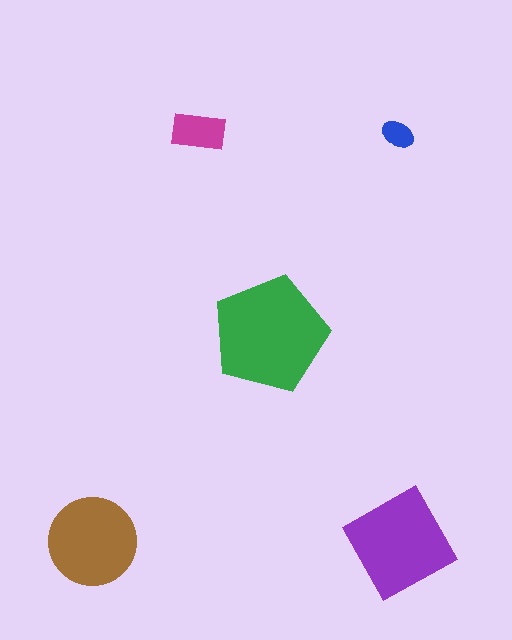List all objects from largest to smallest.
The green pentagon, the purple diamond, the brown circle, the magenta rectangle, the blue ellipse.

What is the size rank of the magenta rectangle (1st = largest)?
4th.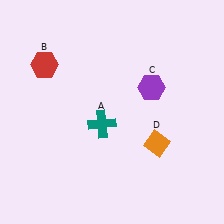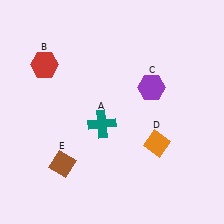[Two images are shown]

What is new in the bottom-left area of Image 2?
A brown diamond (E) was added in the bottom-left area of Image 2.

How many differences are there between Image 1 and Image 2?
There is 1 difference between the two images.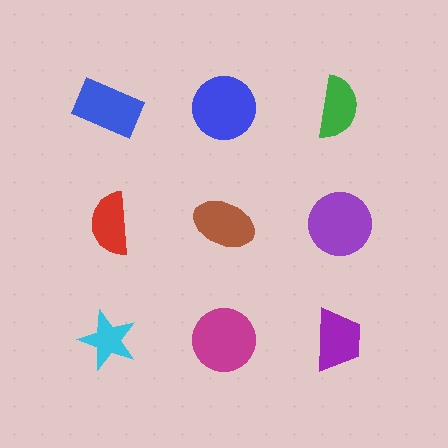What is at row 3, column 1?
A cyan star.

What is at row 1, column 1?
A blue rectangle.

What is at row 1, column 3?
A green semicircle.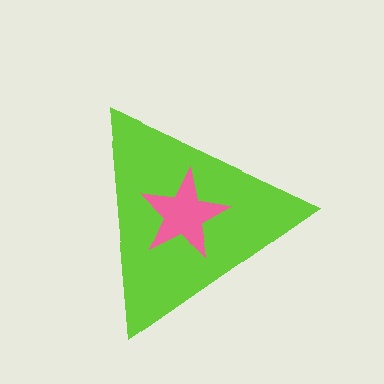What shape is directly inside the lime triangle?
The pink star.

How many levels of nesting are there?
2.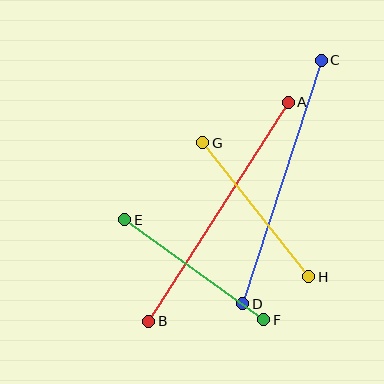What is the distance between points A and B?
The distance is approximately 260 pixels.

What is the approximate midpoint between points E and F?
The midpoint is at approximately (194, 270) pixels.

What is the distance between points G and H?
The distance is approximately 171 pixels.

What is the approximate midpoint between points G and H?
The midpoint is at approximately (256, 210) pixels.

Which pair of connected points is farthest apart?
Points A and B are farthest apart.